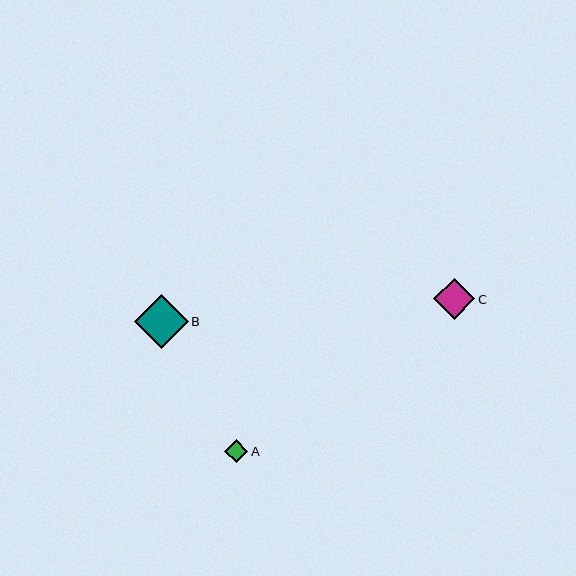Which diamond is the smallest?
Diamond A is the smallest with a size of approximately 23 pixels.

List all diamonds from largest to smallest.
From largest to smallest: B, C, A.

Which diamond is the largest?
Diamond B is the largest with a size of approximately 54 pixels.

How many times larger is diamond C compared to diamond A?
Diamond C is approximately 1.8 times the size of diamond A.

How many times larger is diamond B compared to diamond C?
Diamond B is approximately 1.3 times the size of diamond C.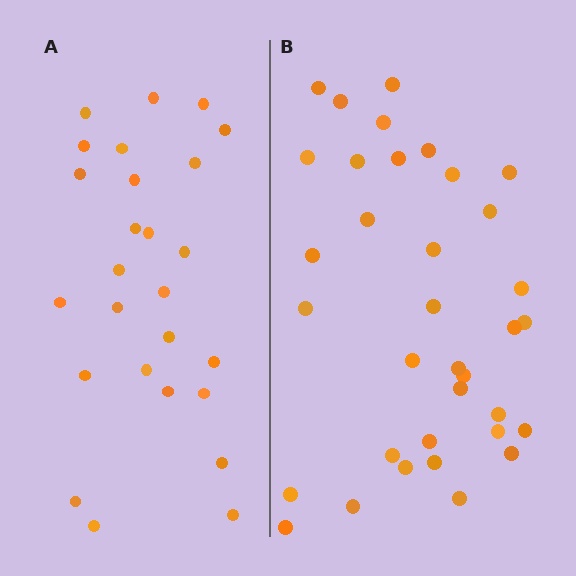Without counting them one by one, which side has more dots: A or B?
Region B (the right region) has more dots.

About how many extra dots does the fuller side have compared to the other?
Region B has roughly 8 or so more dots than region A.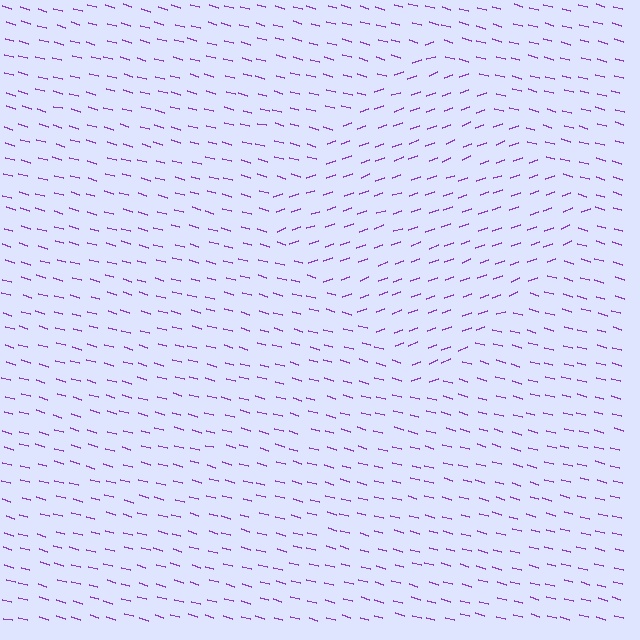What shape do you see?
I see a diamond.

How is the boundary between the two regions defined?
The boundary is defined purely by a change in line orientation (approximately 35 degrees difference). All lines are the same color and thickness.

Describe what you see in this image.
The image is filled with small purple line segments. A diamond region in the image has lines oriented differently from the surrounding lines, creating a visible texture boundary.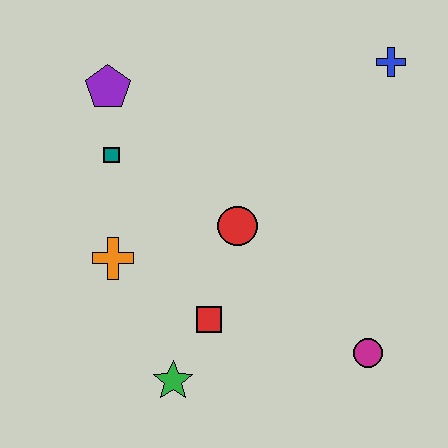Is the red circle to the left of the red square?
No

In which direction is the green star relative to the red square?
The green star is below the red square.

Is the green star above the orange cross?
No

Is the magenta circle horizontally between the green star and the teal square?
No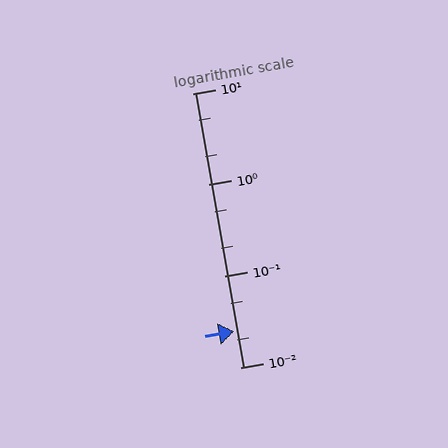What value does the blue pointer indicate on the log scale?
The pointer indicates approximately 0.025.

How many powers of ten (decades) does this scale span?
The scale spans 3 decades, from 0.01 to 10.